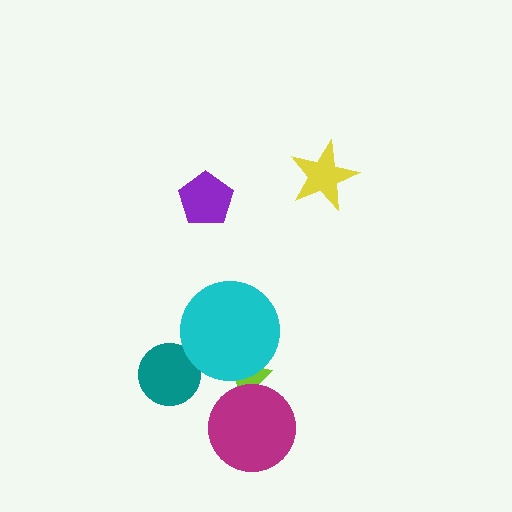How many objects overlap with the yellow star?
0 objects overlap with the yellow star.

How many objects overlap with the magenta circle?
1 object overlaps with the magenta circle.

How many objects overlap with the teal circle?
0 objects overlap with the teal circle.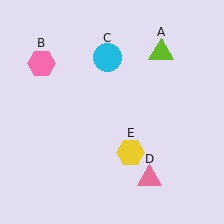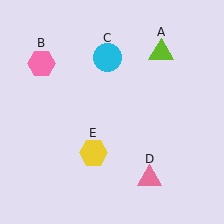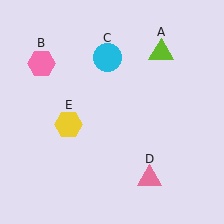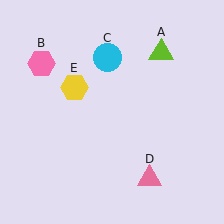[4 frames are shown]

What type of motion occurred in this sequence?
The yellow hexagon (object E) rotated clockwise around the center of the scene.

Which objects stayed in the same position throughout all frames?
Lime triangle (object A) and pink hexagon (object B) and cyan circle (object C) and pink triangle (object D) remained stationary.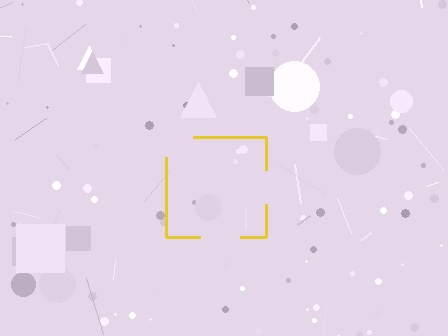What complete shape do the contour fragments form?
The contour fragments form a square.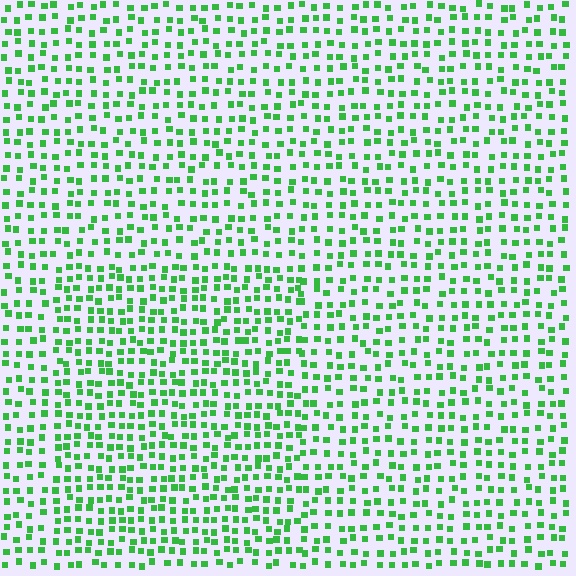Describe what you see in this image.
The image contains small green elements arranged at two different densities. A rectangle-shaped region is visible where the elements are more densely packed than the surrounding area.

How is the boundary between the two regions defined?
The boundary is defined by a change in element density (approximately 1.4x ratio). All elements are the same color, size, and shape.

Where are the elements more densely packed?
The elements are more densely packed inside the rectangle boundary.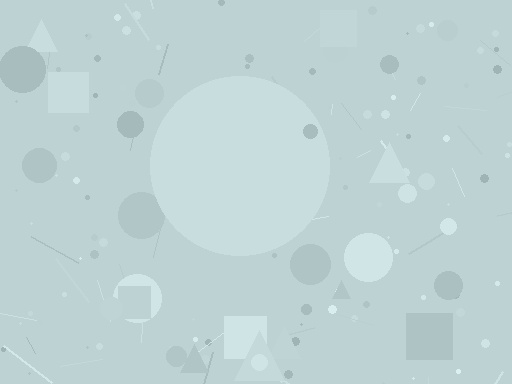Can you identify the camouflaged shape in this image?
The camouflaged shape is a circle.